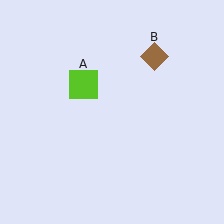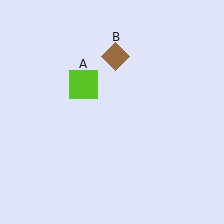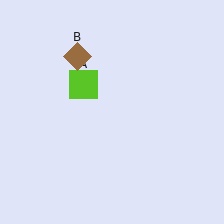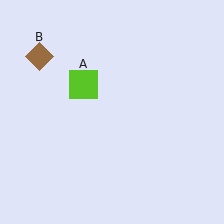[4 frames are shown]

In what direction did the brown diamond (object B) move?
The brown diamond (object B) moved left.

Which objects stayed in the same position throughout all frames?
Lime square (object A) remained stationary.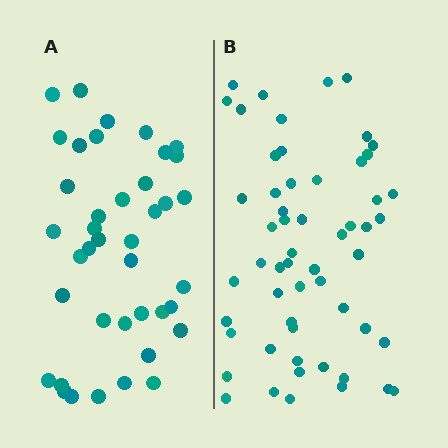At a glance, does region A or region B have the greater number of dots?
Region B (the right region) has more dots.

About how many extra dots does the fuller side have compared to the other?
Region B has approximately 15 more dots than region A.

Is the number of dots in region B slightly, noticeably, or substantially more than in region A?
Region B has noticeably more, but not dramatically so. The ratio is roughly 1.4 to 1.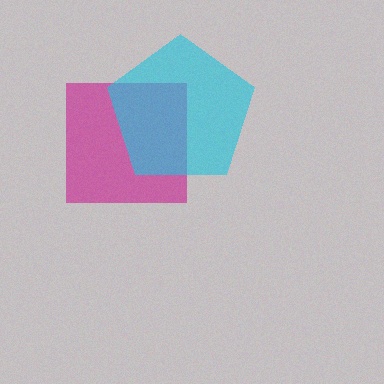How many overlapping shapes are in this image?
There are 2 overlapping shapes in the image.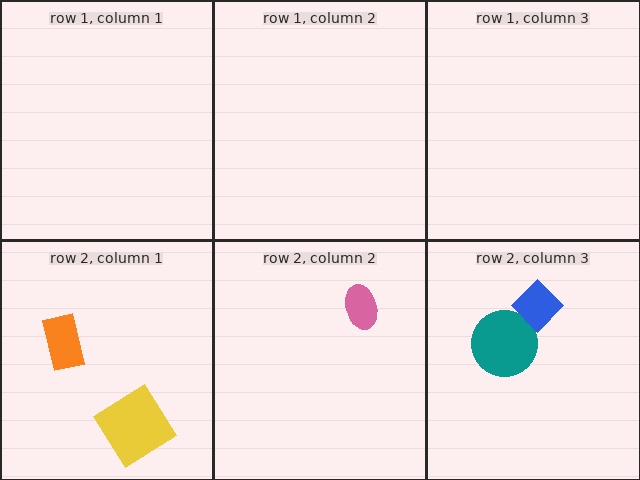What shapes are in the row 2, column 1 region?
The orange rectangle, the yellow diamond.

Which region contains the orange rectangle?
The row 2, column 1 region.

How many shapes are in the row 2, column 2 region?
1.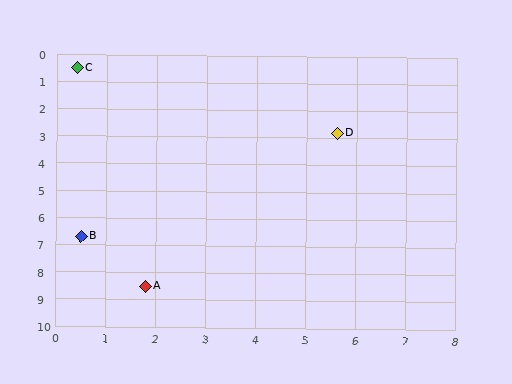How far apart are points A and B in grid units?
Points A and B are about 2.2 grid units apart.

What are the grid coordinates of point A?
Point A is at approximately (1.8, 8.5).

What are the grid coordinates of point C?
Point C is at approximately (0.4, 0.5).